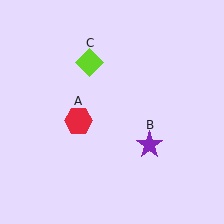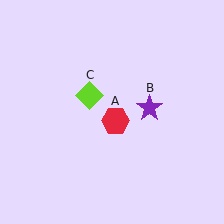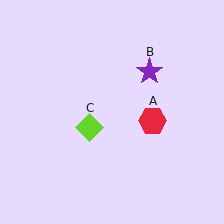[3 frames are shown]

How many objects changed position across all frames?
3 objects changed position: red hexagon (object A), purple star (object B), lime diamond (object C).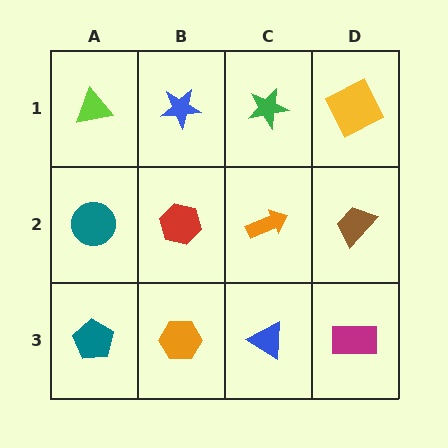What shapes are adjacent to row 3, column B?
A red hexagon (row 2, column B), a teal pentagon (row 3, column A), a blue triangle (row 3, column C).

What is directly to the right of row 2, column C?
A brown trapezoid.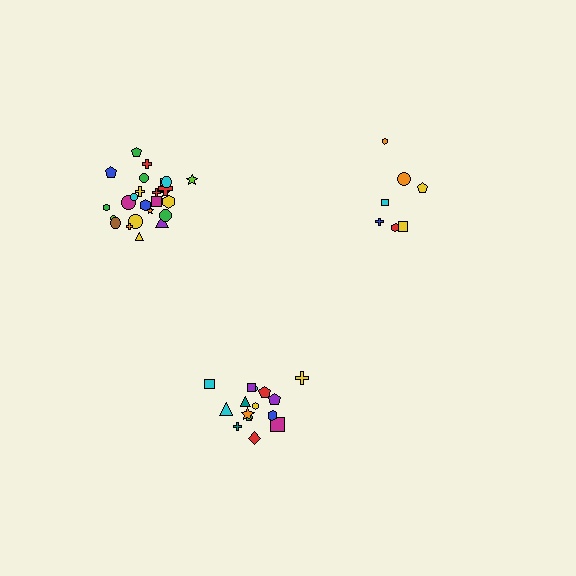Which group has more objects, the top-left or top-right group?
The top-left group.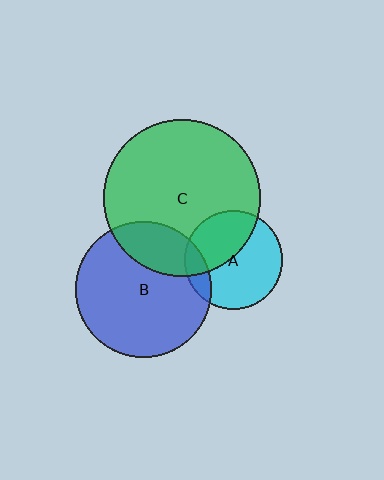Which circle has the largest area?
Circle C (green).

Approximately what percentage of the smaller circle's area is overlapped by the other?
Approximately 25%.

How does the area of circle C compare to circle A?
Approximately 2.6 times.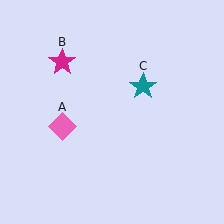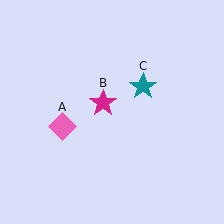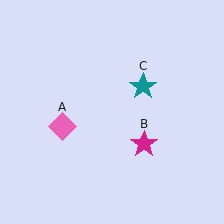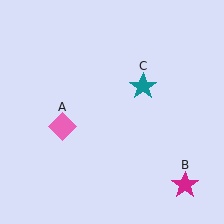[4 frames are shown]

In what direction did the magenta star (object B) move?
The magenta star (object B) moved down and to the right.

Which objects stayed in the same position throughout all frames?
Pink diamond (object A) and teal star (object C) remained stationary.